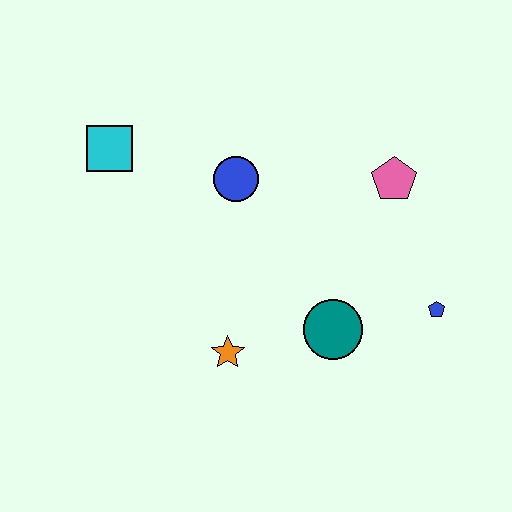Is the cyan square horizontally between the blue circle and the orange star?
No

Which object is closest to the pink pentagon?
The blue pentagon is closest to the pink pentagon.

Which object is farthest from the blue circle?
The blue pentagon is farthest from the blue circle.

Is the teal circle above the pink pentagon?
No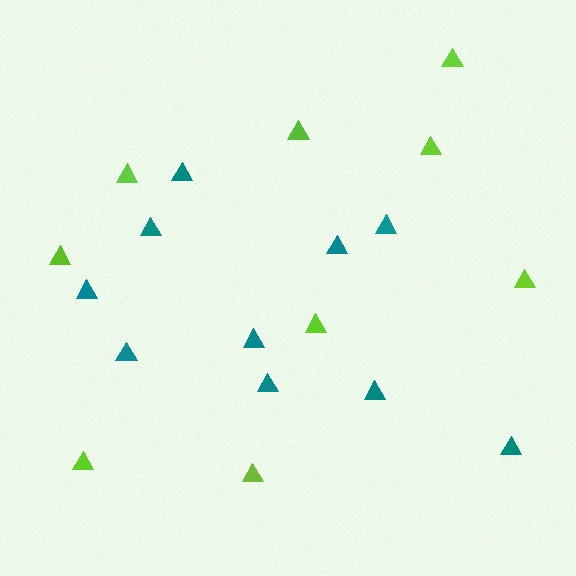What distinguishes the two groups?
There are 2 groups: one group of lime triangles (9) and one group of teal triangles (10).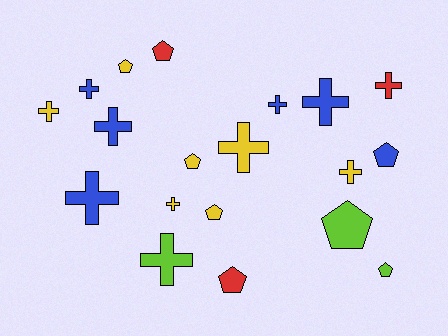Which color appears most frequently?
Yellow, with 7 objects.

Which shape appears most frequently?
Cross, with 11 objects.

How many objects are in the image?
There are 19 objects.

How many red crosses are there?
There is 1 red cross.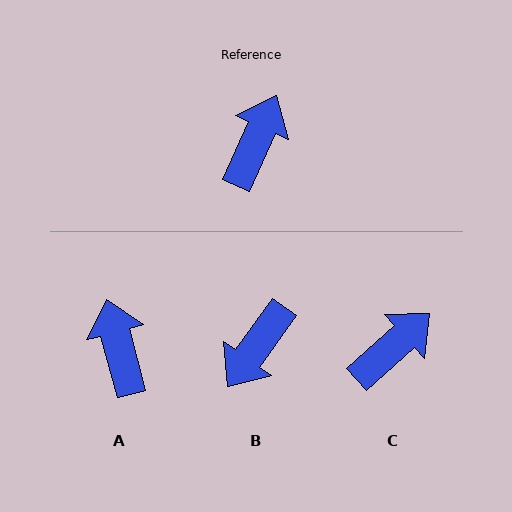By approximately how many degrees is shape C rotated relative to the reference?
Approximately 24 degrees clockwise.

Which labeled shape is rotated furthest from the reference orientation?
B, about 168 degrees away.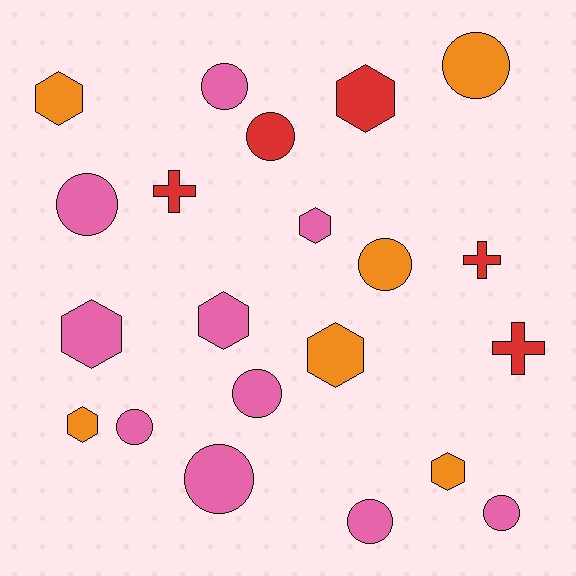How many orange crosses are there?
There are no orange crosses.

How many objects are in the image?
There are 21 objects.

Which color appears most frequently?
Pink, with 10 objects.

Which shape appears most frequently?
Circle, with 10 objects.